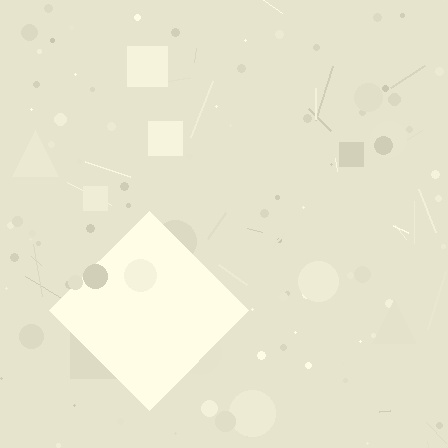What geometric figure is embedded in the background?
A diamond is embedded in the background.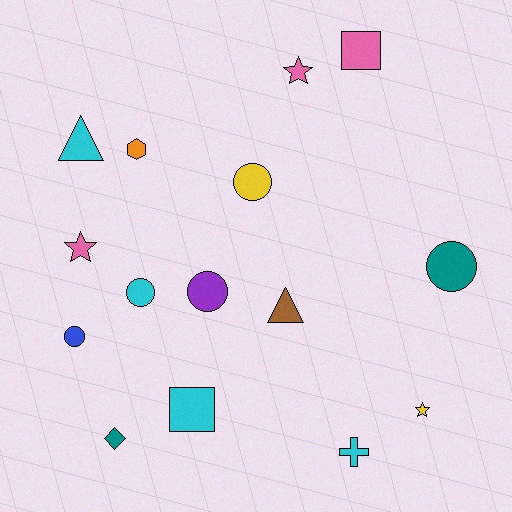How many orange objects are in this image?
There is 1 orange object.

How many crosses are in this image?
There is 1 cross.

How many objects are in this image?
There are 15 objects.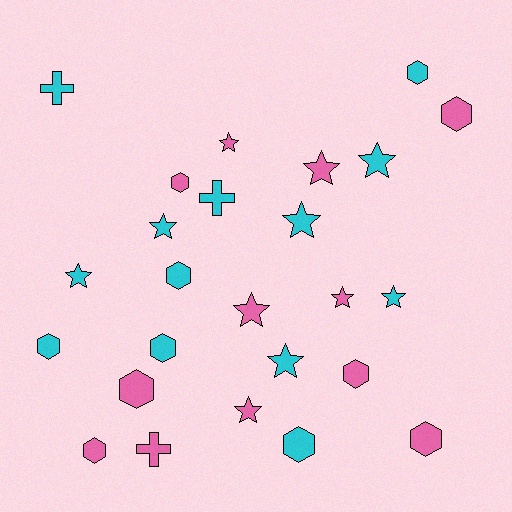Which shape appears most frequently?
Hexagon, with 11 objects.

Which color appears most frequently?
Cyan, with 13 objects.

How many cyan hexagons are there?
There are 5 cyan hexagons.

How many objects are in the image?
There are 25 objects.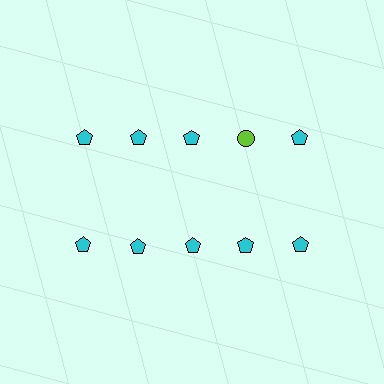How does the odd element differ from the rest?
It differs in both color (lime instead of cyan) and shape (circle instead of pentagon).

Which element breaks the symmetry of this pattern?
The lime circle in the top row, second from right column breaks the symmetry. All other shapes are cyan pentagons.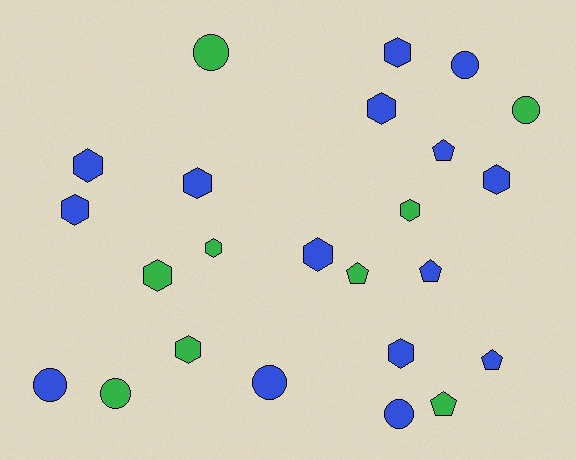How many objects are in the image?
There are 24 objects.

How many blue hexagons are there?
There are 8 blue hexagons.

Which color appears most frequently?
Blue, with 15 objects.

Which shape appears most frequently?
Hexagon, with 12 objects.